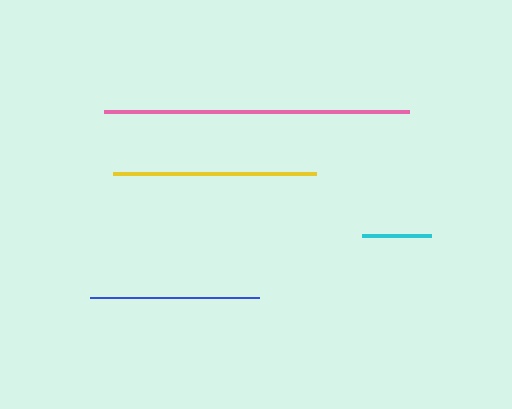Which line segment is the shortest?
The cyan line is the shortest at approximately 69 pixels.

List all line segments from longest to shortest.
From longest to shortest: pink, yellow, blue, cyan.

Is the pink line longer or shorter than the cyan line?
The pink line is longer than the cyan line.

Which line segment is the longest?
The pink line is the longest at approximately 305 pixels.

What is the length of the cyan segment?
The cyan segment is approximately 69 pixels long.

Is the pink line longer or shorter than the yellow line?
The pink line is longer than the yellow line.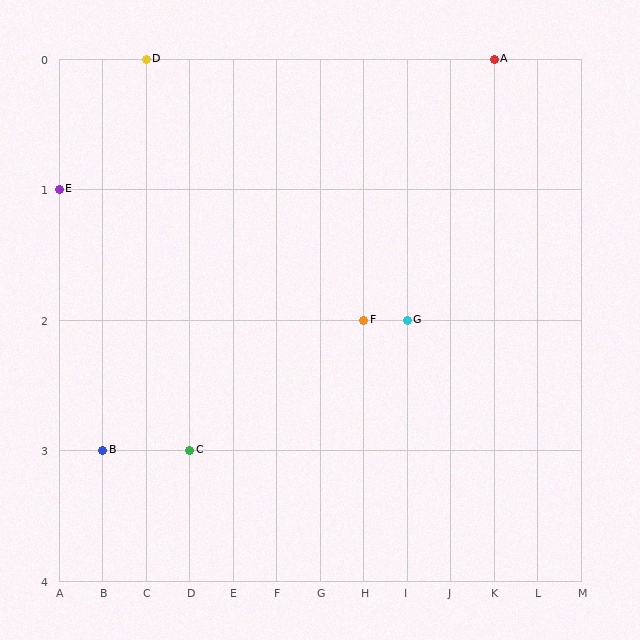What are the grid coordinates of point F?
Point F is at grid coordinates (H, 2).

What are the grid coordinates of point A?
Point A is at grid coordinates (K, 0).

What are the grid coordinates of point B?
Point B is at grid coordinates (B, 3).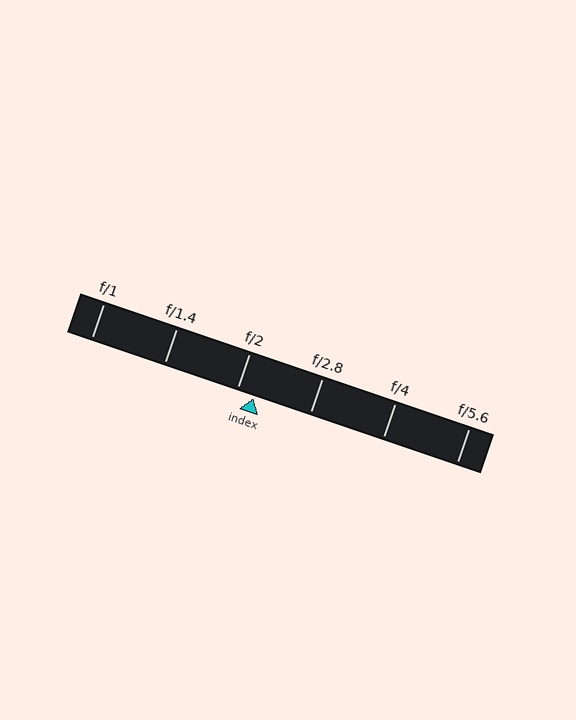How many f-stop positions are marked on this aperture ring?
There are 6 f-stop positions marked.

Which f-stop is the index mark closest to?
The index mark is closest to f/2.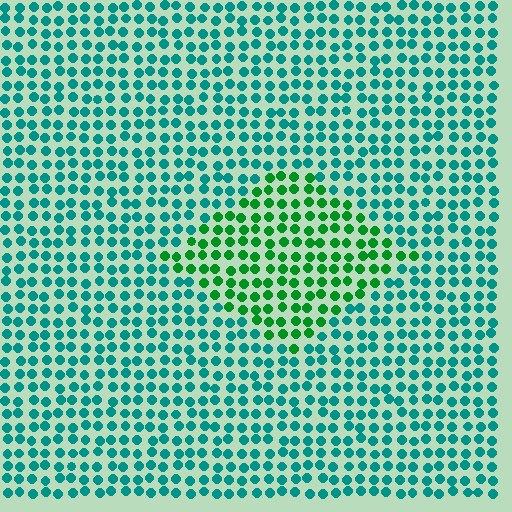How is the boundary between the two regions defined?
The boundary is defined purely by a slight shift in hue (about 43 degrees). Spacing, size, and orientation are identical on both sides.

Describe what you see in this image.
The image is filled with small teal elements in a uniform arrangement. A diamond-shaped region is visible where the elements are tinted to a slightly different hue, forming a subtle color boundary.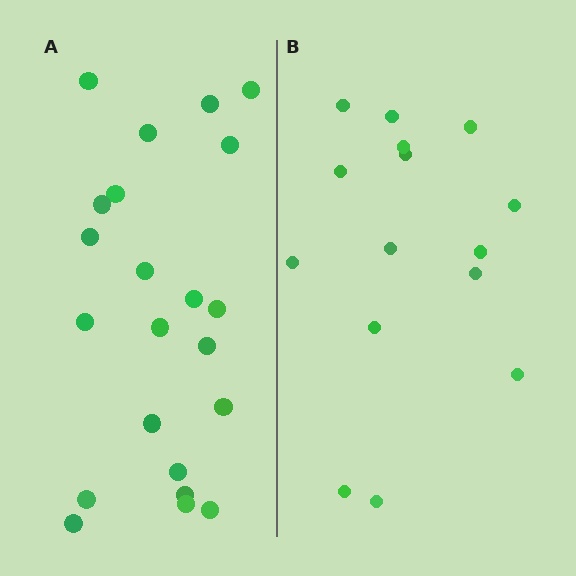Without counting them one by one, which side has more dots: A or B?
Region A (the left region) has more dots.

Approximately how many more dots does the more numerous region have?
Region A has roughly 8 or so more dots than region B.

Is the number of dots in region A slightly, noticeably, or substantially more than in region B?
Region A has substantially more. The ratio is roughly 1.5 to 1.